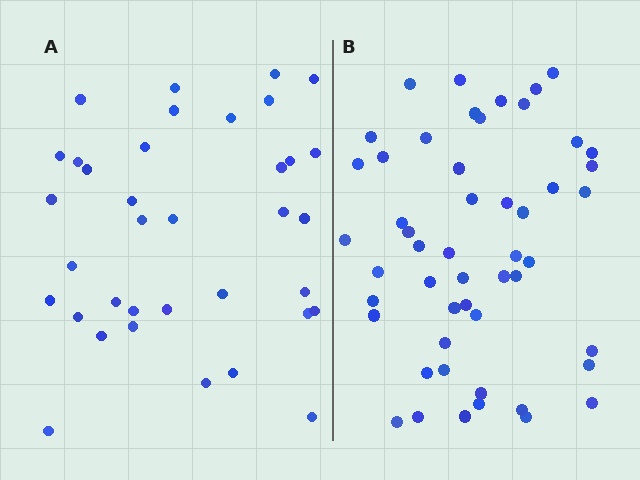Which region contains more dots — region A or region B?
Region B (the right region) has more dots.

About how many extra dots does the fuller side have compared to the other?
Region B has approximately 15 more dots than region A.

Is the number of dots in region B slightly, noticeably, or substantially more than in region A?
Region B has noticeably more, but not dramatically so. The ratio is roughly 1.4 to 1.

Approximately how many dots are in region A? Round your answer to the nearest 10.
About 40 dots. (The exact count is 36, which rounds to 40.)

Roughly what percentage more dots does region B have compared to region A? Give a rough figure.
About 40% more.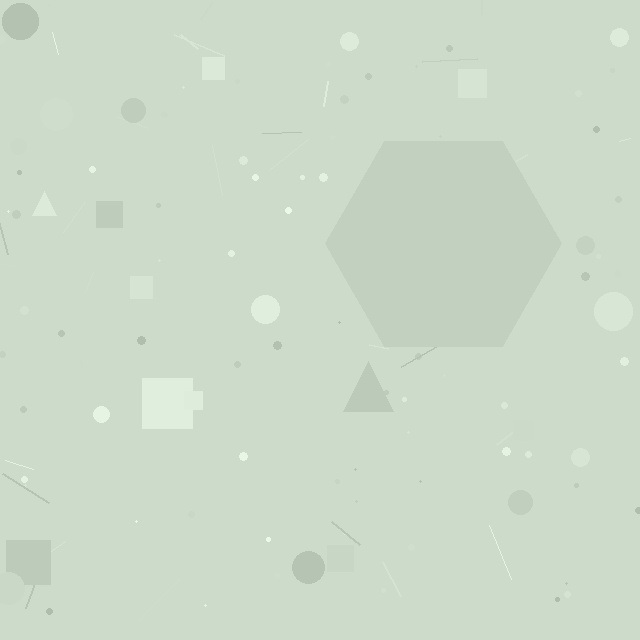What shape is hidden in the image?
A hexagon is hidden in the image.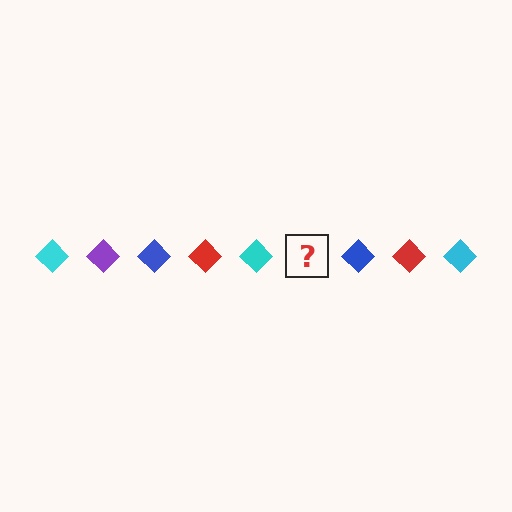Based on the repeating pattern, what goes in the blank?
The blank should be a purple diamond.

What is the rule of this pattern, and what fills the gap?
The rule is that the pattern cycles through cyan, purple, blue, red diamonds. The gap should be filled with a purple diamond.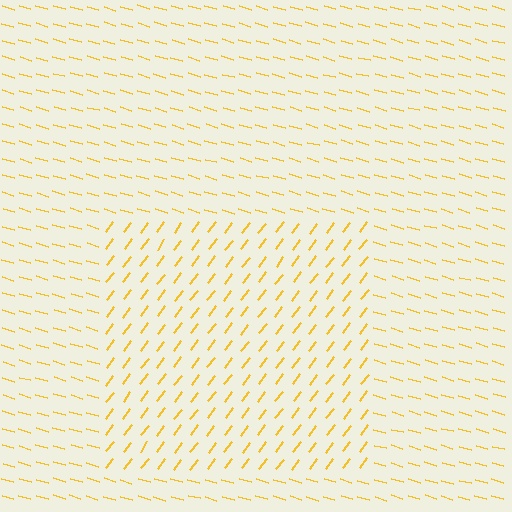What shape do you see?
I see a rectangle.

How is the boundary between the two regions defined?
The boundary is defined purely by a change in line orientation (approximately 70 degrees difference). All lines are the same color and thickness.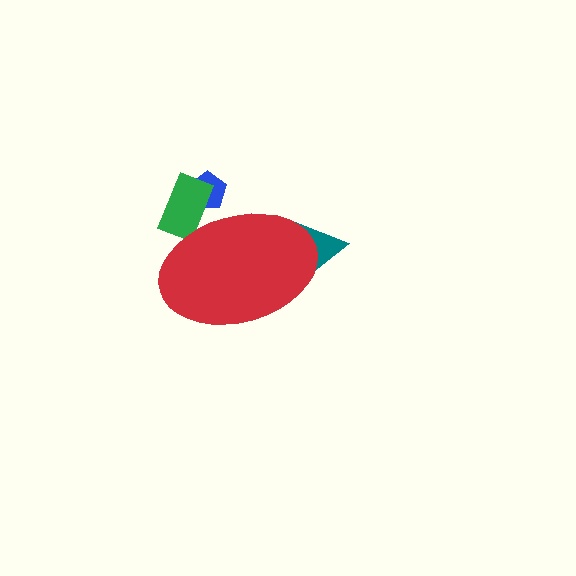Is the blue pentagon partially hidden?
Yes, the blue pentagon is partially hidden behind the red ellipse.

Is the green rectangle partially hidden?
Yes, the green rectangle is partially hidden behind the red ellipse.